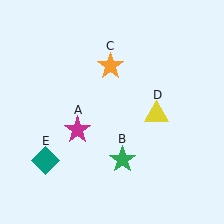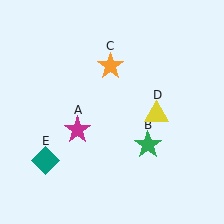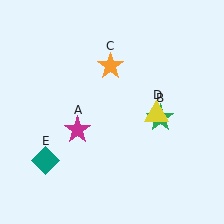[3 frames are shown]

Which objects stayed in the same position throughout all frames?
Magenta star (object A) and orange star (object C) and yellow triangle (object D) and teal diamond (object E) remained stationary.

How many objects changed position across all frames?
1 object changed position: green star (object B).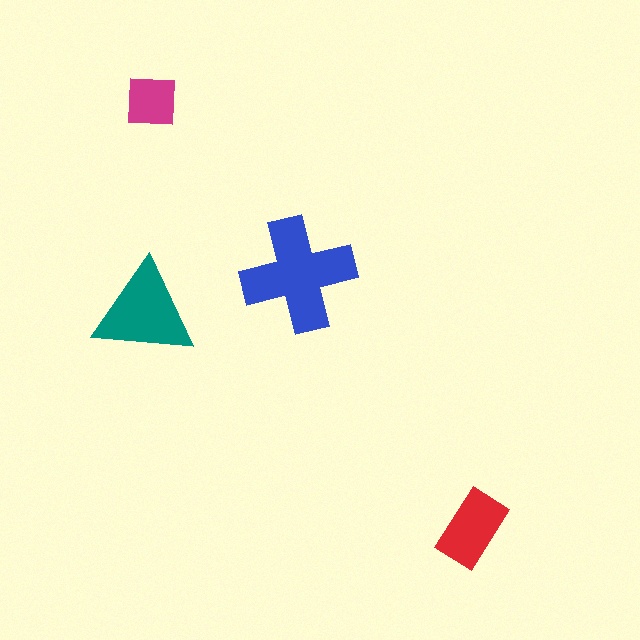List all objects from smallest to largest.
The magenta square, the red rectangle, the teal triangle, the blue cross.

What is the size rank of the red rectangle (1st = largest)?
3rd.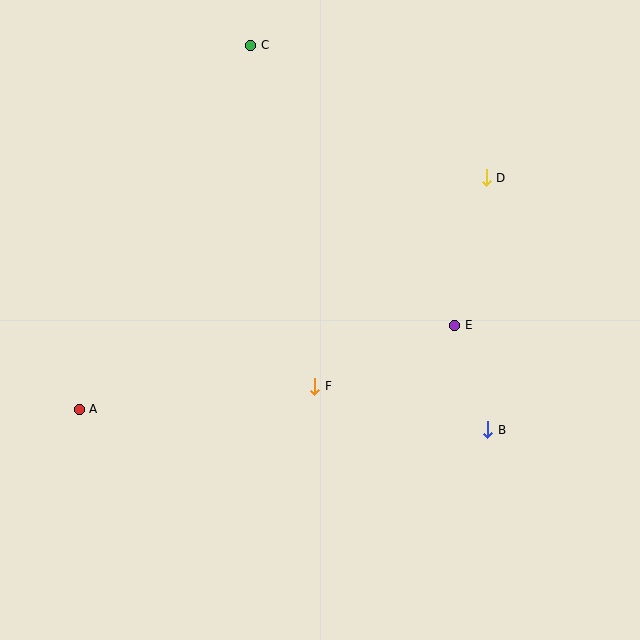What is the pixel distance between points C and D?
The distance between C and D is 270 pixels.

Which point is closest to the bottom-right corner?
Point B is closest to the bottom-right corner.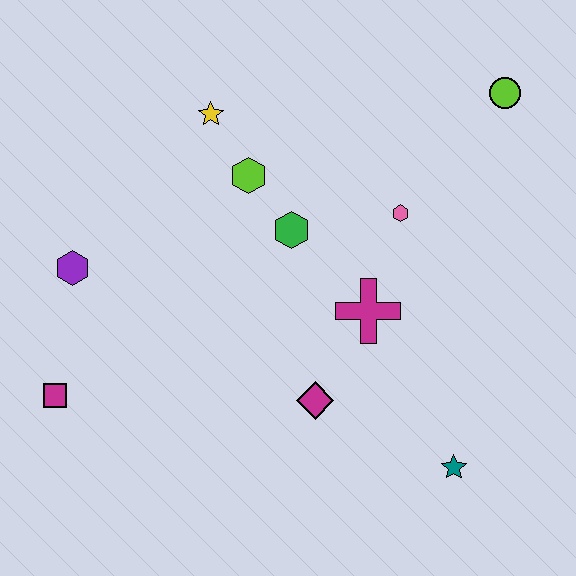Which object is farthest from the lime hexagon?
The teal star is farthest from the lime hexagon.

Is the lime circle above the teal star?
Yes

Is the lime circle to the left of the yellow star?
No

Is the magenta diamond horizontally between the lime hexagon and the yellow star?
No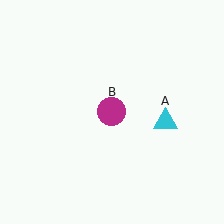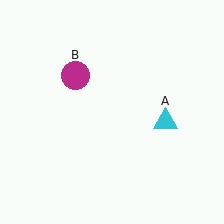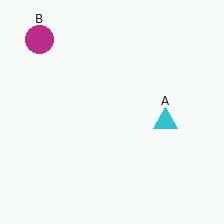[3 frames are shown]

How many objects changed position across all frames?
1 object changed position: magenta circle (object B).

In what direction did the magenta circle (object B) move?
The magenta circle (object B) moved up and to the left.